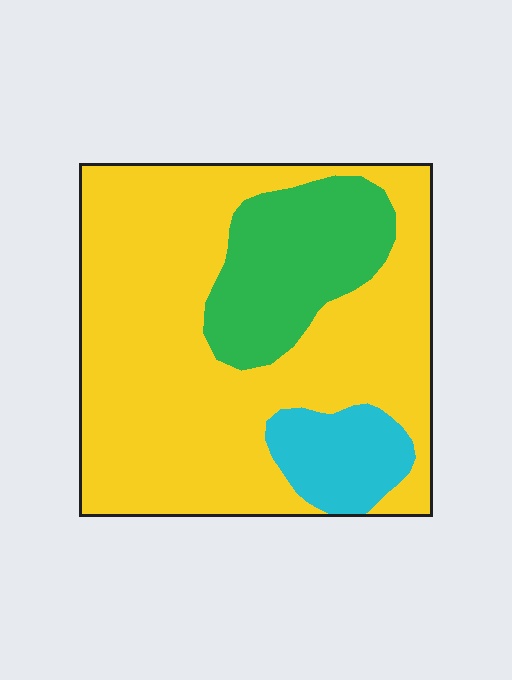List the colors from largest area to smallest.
From largest to smallest: yellow, green, cyan.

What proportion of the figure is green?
Green covers 19% of the figure.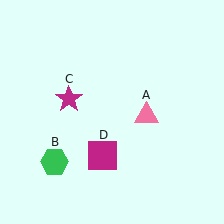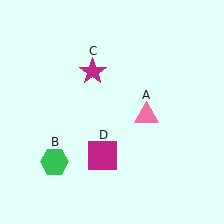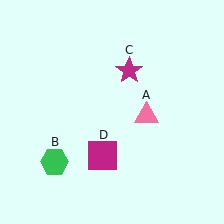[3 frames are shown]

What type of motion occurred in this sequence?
The magenta star (object C) rotated clockwise around the center of the scene.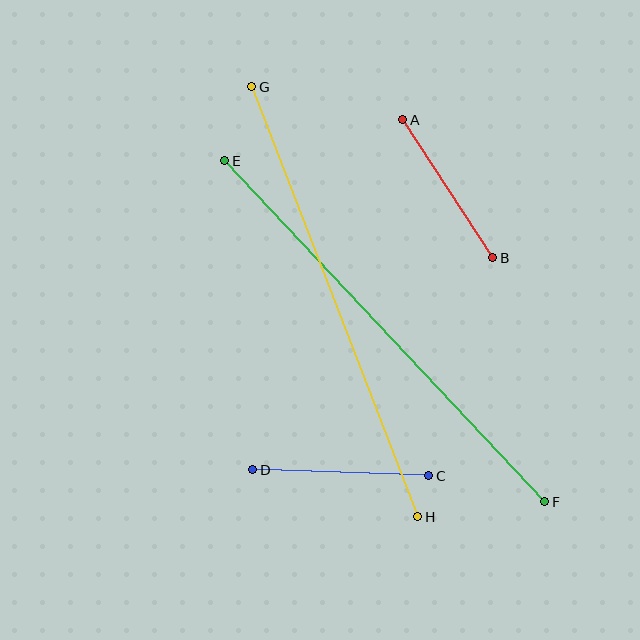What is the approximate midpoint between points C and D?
The midpoint is at approximately (341, 473) pixels.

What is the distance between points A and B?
The distance is approximately 165 pixels.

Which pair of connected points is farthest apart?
Points E and F are farthest apart.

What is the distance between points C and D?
The distance is approximately 176 pixels.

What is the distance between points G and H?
The distance is approximately 461 pixels.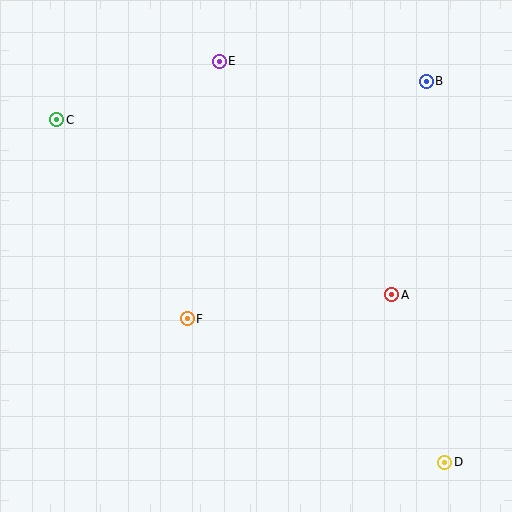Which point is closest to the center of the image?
Point F at (187, 319) is closest to the center.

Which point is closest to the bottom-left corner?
Point F is closest to the bottom-left corner.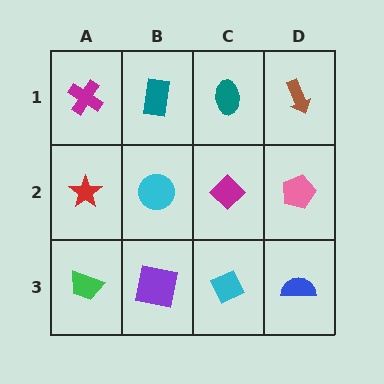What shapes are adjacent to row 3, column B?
A cyan circle (row 2, column B), a green trapezoid (row 3, column A), a cyan diamond (row 3, column C).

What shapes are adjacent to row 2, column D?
A brown arrow (row 1, column D), a blue semicircle (row 3, column D), a magenta diamond (row 2, column C).